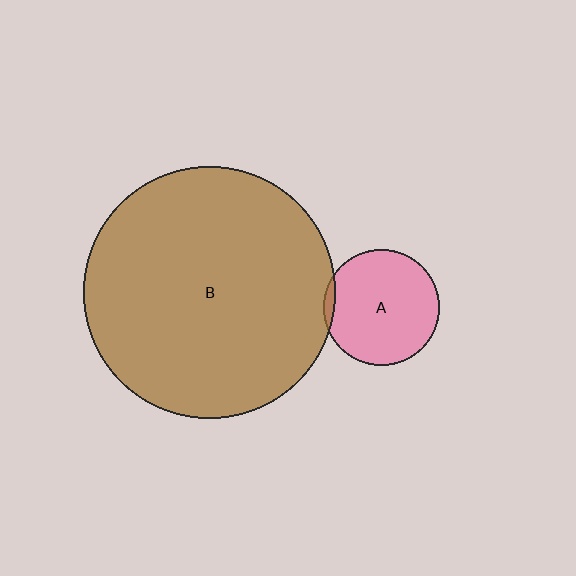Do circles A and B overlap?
Yes.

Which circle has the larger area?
Circle B (brown).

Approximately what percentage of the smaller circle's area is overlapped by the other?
Approximately 5%.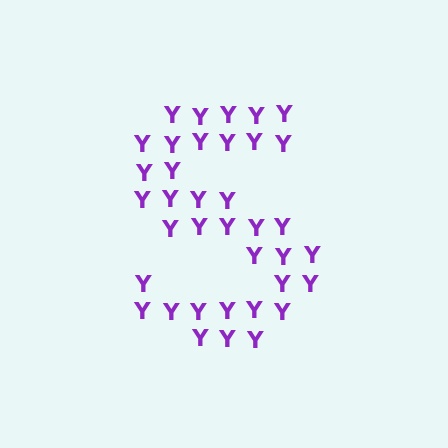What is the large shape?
The large shape is the letter S.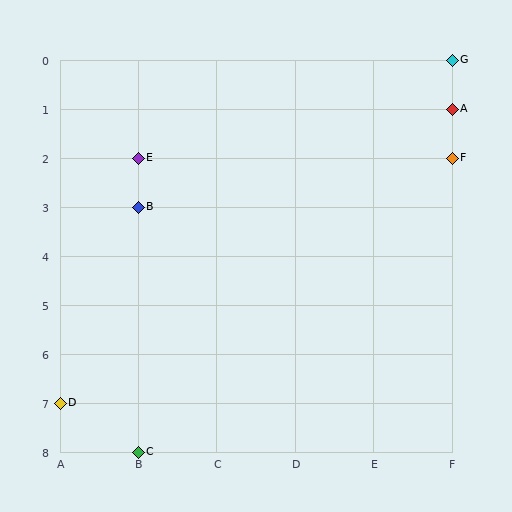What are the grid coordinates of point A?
Point A is at grid coordinates (F, 1).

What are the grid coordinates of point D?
Point D is at grid coordinates (A, 7).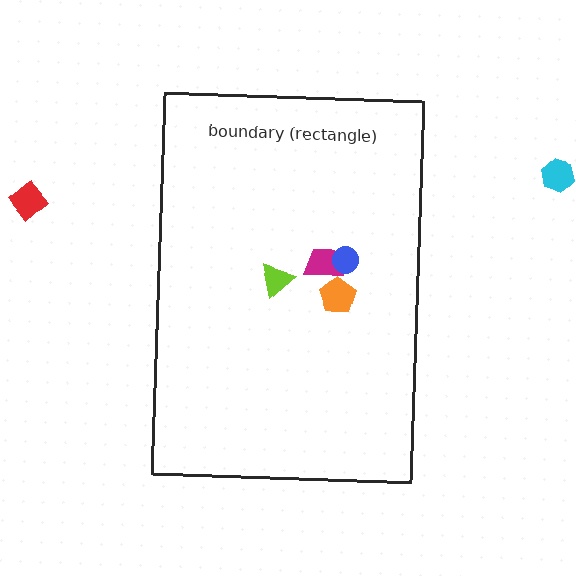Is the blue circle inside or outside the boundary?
Inside.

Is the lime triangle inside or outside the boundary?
Inside.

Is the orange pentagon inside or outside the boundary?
Inside.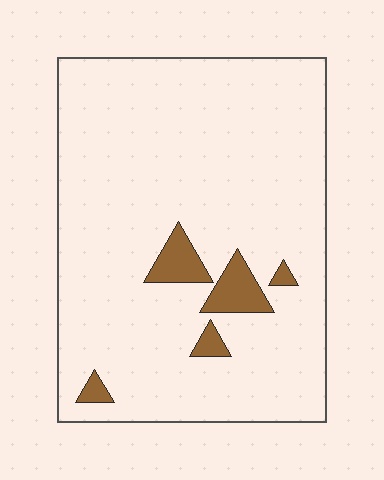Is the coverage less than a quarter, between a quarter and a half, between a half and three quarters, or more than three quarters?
Less than a quarter.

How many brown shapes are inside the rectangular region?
5.